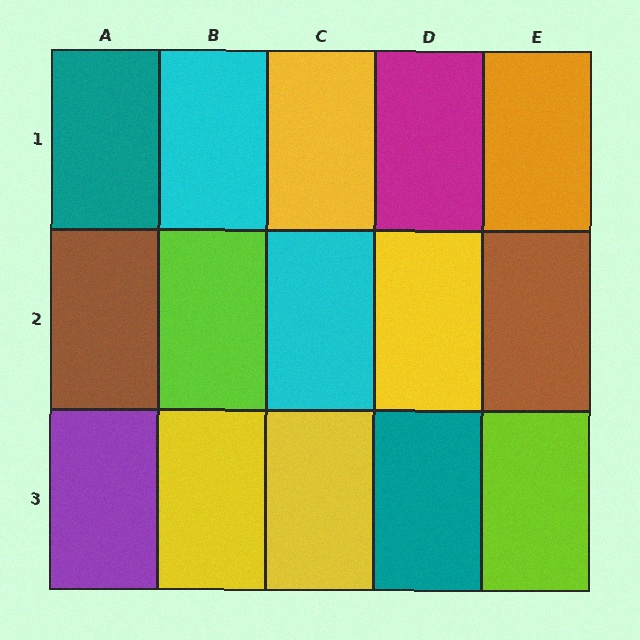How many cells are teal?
2 cells are teal.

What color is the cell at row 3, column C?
Yellow.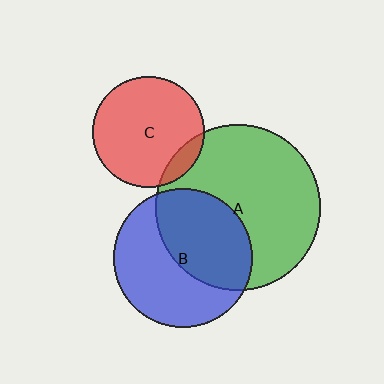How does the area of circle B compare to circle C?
Approximately 1.5 times.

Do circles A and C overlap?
Yes.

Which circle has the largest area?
Circle A (green).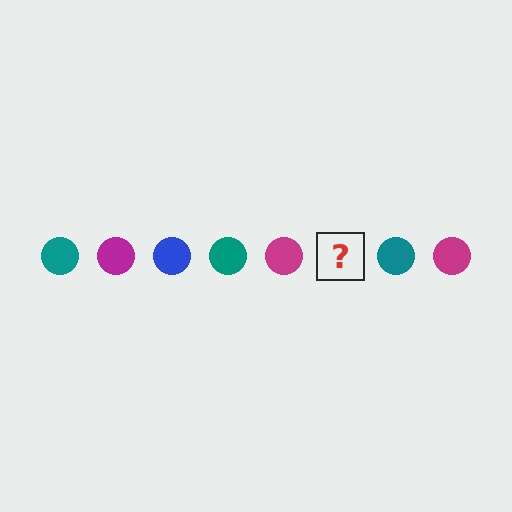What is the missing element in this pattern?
The missing element is a blue circle.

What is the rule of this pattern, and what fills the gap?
The rule is that the pattern cycles through teal, magenta, blue circles. The gap should be filled with a blue circle.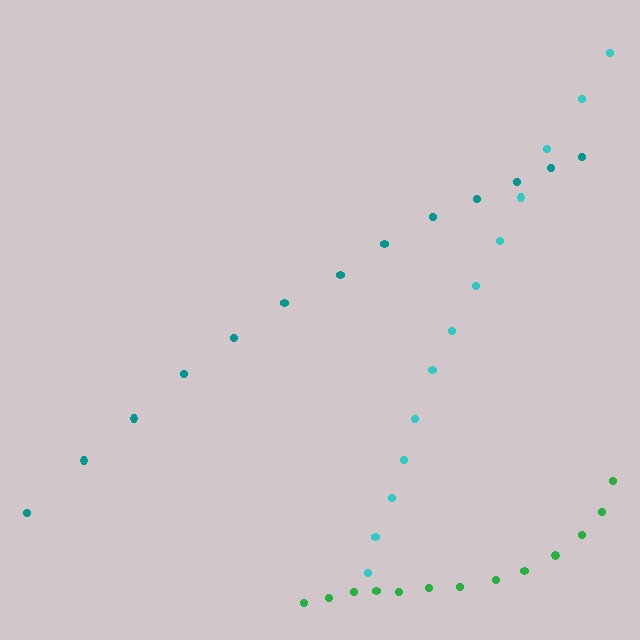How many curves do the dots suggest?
There are 3 distinct paths.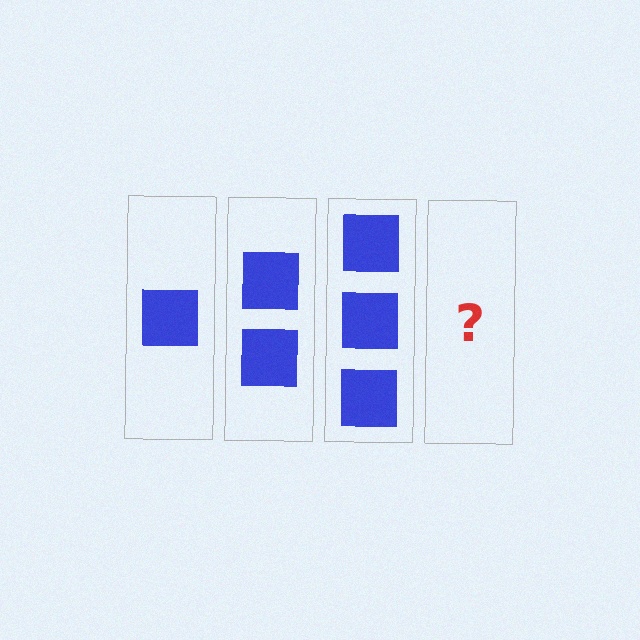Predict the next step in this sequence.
The next step is 4 squares.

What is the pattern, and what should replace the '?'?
The pattern is that each step adds one more square. The '?' should be 4 squares.